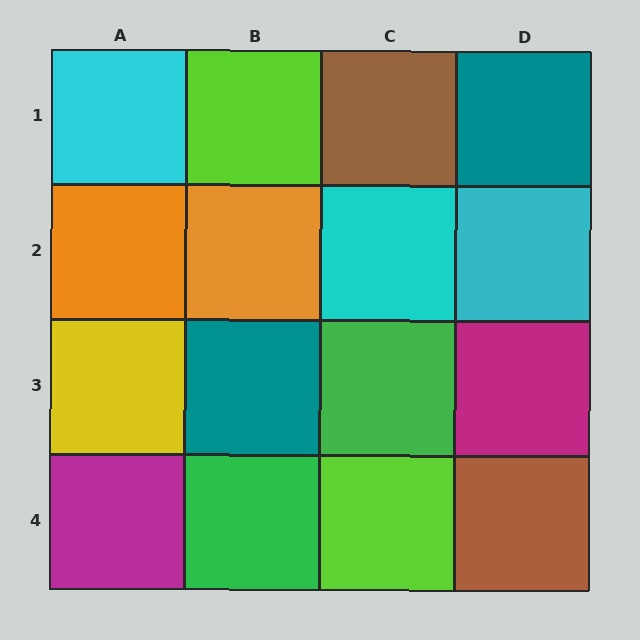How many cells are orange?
2 cells are orange.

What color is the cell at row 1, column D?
Teal.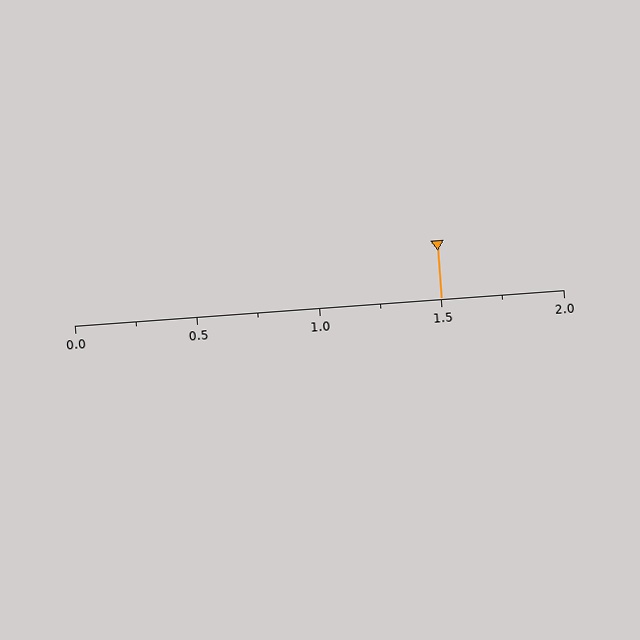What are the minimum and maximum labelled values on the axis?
The axis runs from 0.0 to 2.0.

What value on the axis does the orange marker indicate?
The marker indicates approximately 1.5.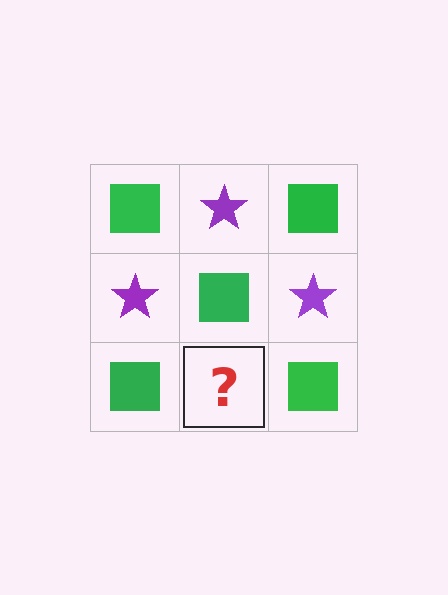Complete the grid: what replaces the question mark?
The question mark should be replaced with a purple star.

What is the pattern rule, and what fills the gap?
The rule is that it alternates green square and purple star in a checkerboard pattern. The gap should be filled with a purple star.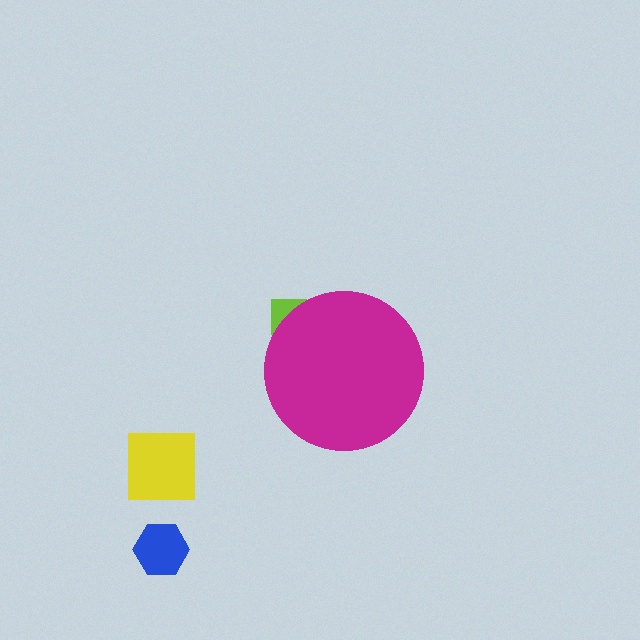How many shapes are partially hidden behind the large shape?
1 shape is partially hidden.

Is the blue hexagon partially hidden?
No, the blue hexagon is fully visible.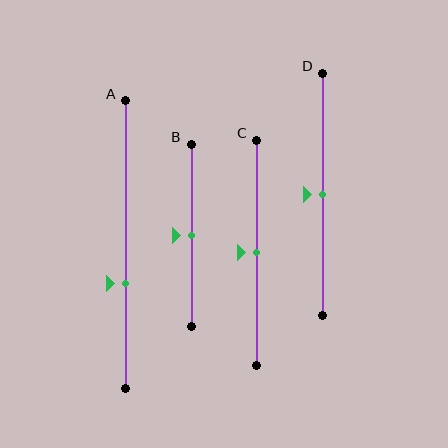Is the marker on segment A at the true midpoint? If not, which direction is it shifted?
No, the marker on segment A is shifted downward by about 14% of the segment length.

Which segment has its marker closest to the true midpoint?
Segment B has its marker closest to the true midpoint.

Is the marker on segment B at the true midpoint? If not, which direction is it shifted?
Yes, the marker on segment B is at the true midpoint.